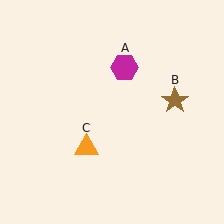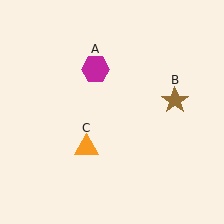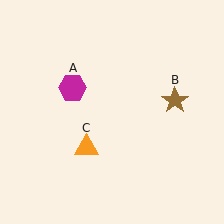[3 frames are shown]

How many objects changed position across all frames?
1 object changed position: magenta hexagon (object A).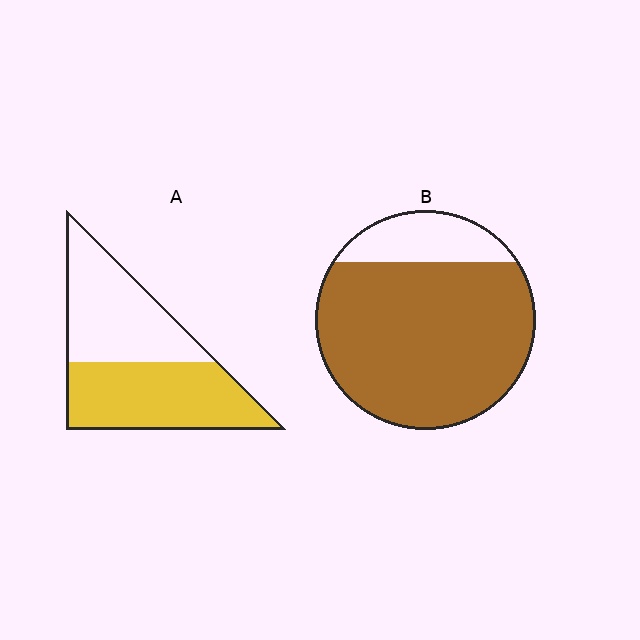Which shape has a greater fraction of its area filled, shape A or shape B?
Shape B.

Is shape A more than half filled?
Roughly half.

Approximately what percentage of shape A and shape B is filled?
A is approximately 50% and B is approximately 80%.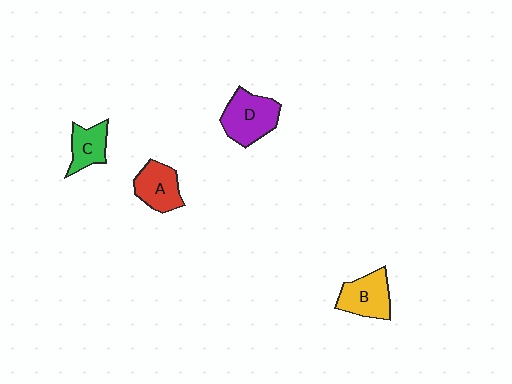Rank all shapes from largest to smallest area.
From largest to smallest: D (purple), B (yellow), A (red), C (green).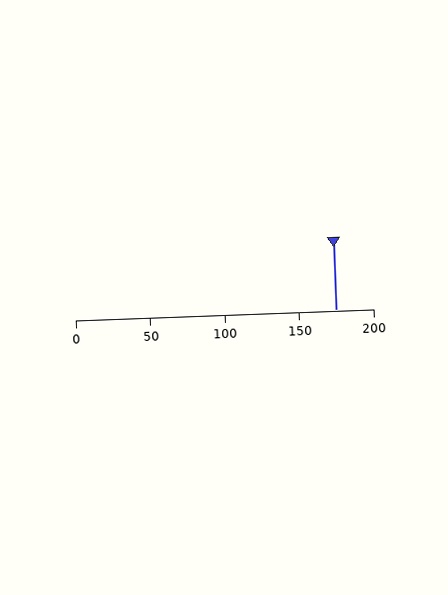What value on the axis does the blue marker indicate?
The marker indicates approximately 175.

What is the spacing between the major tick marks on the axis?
The major ticks are spaced 50 apart.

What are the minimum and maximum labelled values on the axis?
The axis runs from 0 to 200.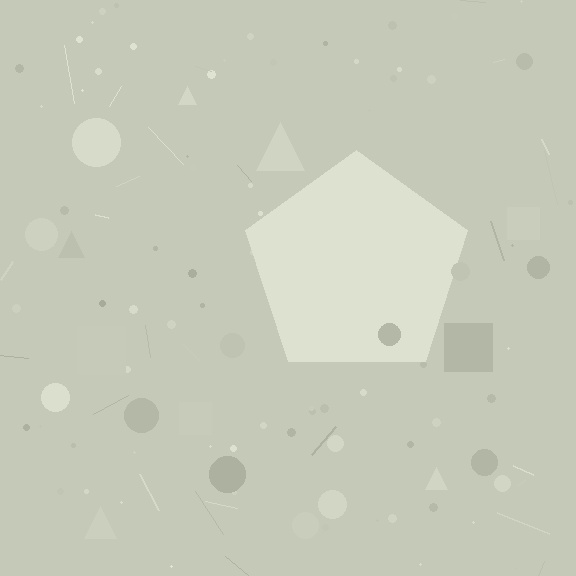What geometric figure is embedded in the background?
A pentagon is embedded in the background.